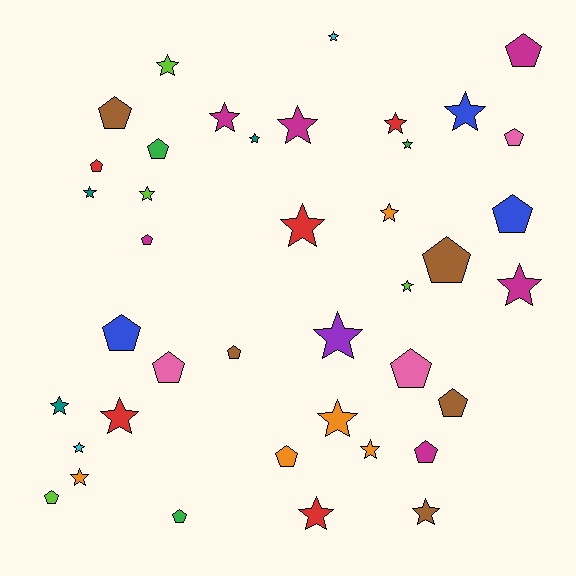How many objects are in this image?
There are 40 objects.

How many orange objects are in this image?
There are 5 orange objects.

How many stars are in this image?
There are 23 stars.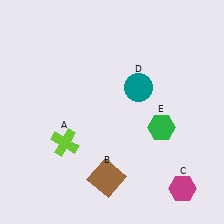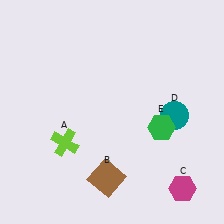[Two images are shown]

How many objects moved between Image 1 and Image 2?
1 object moved between the two images.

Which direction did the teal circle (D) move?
The teal circle (D) moved right.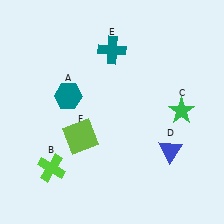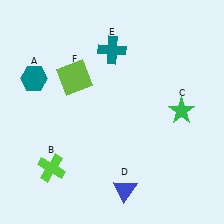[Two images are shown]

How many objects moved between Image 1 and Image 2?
3 objects moved between the two images.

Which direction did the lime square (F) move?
The lime square (F) moved up.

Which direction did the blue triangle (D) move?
The blue triangle (D) moved left.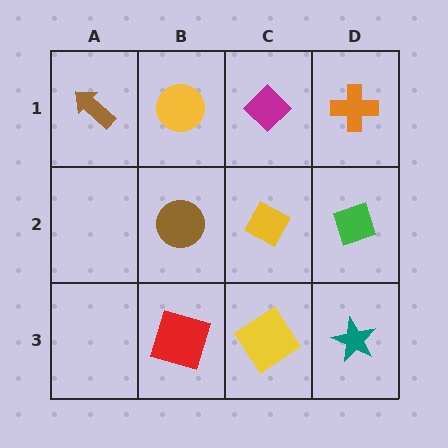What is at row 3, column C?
A yellow diamond.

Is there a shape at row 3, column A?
No, that cell is empty.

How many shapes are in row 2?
3 shapes.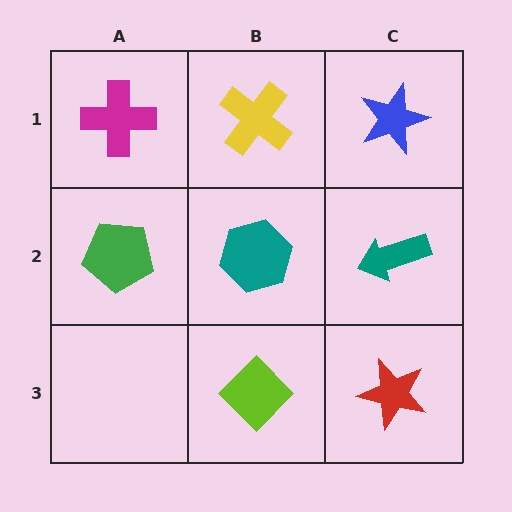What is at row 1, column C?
A blue star.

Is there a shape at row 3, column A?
No, that cell is empty.